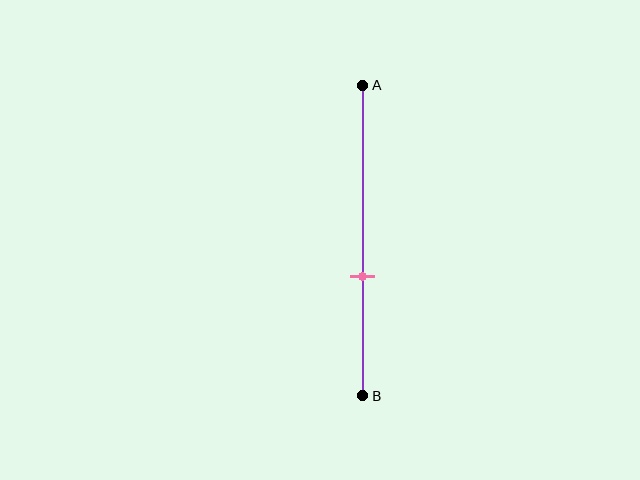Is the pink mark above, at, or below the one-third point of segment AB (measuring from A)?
The pink mark is below the one-third point of segment AB.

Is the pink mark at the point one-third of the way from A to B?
No, the mark is at about 60% from A, not at the 33% one-third point.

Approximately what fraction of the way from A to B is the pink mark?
The pink mark is approximately 60% of the way from A to B.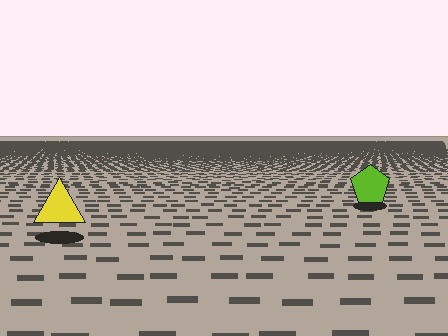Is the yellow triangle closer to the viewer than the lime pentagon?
Yes. The yellow triangle is closer — you can tell from the texture gradient: the ground texture is coarser near it.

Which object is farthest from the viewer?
The lime pentagon is farthest from the viewer. It appears smaller and the ground texture around it is denser.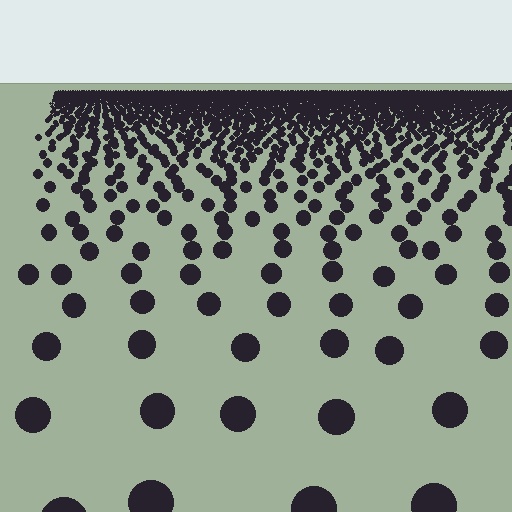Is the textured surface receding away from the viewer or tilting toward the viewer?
The surface is receding away from the viewer. Texture elements get smaller and denser toward the top.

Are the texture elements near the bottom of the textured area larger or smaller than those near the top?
Larger. Near the bottom, elements are closer to the viewer and appear at a bigger on-screen size.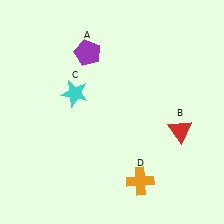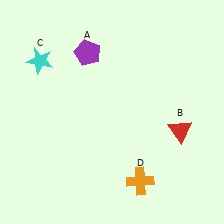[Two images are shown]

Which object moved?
The cyan star (C) moved left.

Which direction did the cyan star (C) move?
The cyan star (C) moved left.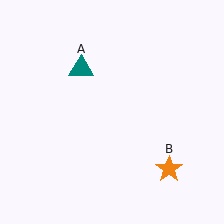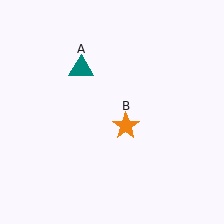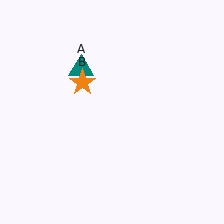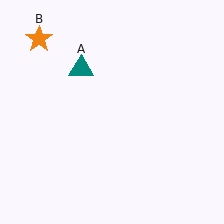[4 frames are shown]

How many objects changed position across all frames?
1 object changed position: orange star (object B).